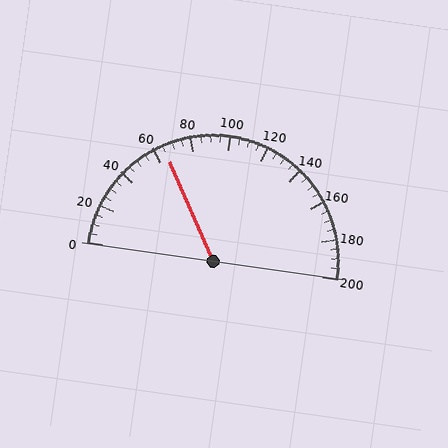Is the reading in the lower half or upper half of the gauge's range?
The reading is in the lower half of the range (0 to 200).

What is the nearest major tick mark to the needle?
The nearest major tick mark is 60.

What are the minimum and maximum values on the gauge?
The gauge ranges from 0 to 200.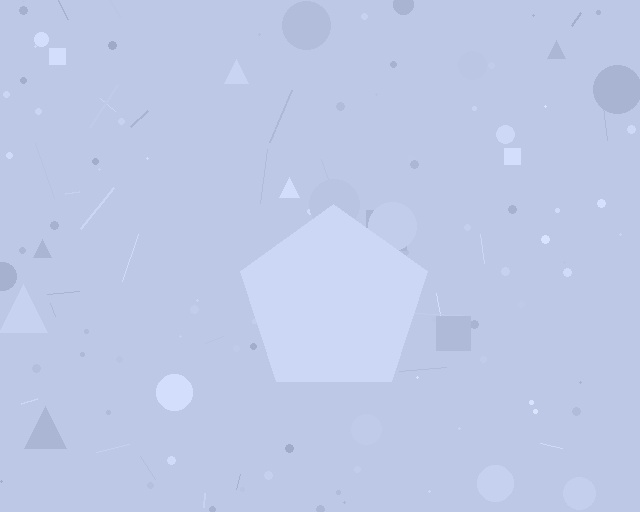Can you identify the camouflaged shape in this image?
The camouflaged shape is a pentagon.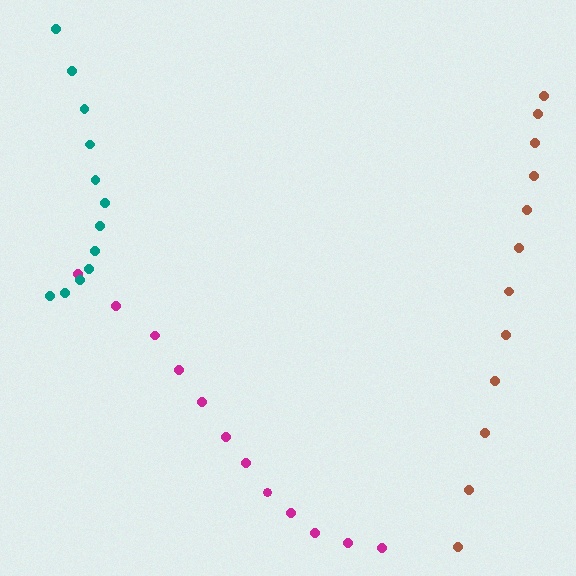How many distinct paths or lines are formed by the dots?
There are 3 distinct paths.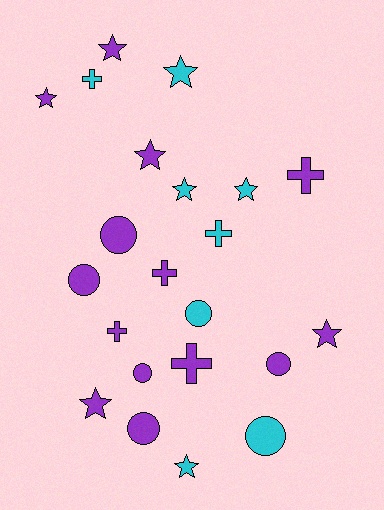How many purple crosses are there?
There are 4 purple crosses.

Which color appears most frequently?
Purple, with 14 objects.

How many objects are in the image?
There are 22 objects.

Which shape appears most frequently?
Star, with 9 objects.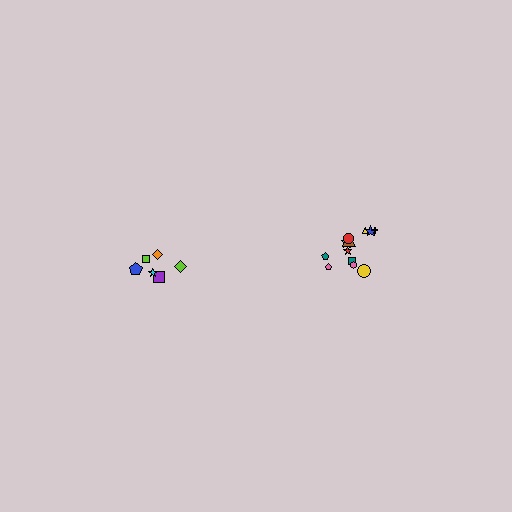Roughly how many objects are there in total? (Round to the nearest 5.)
Roughly 20 objects in total.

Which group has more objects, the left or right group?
The right group.